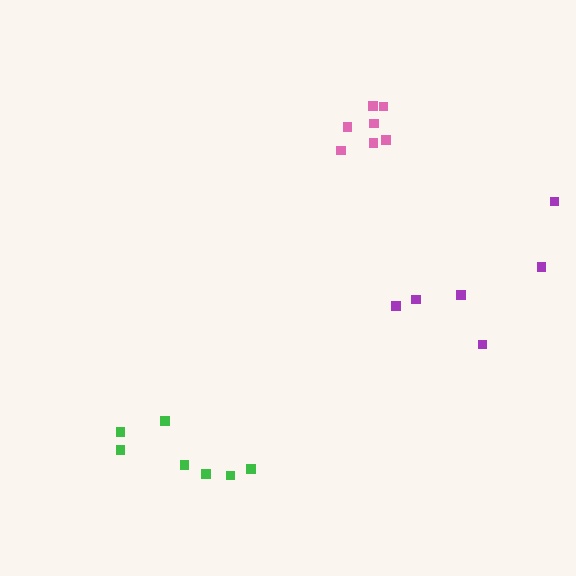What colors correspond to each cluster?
The clusters are colored: green, purple, pink.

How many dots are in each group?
Group 1: 7 dots, Group 2: 6 dots, Group 3: 7 dots (20 total).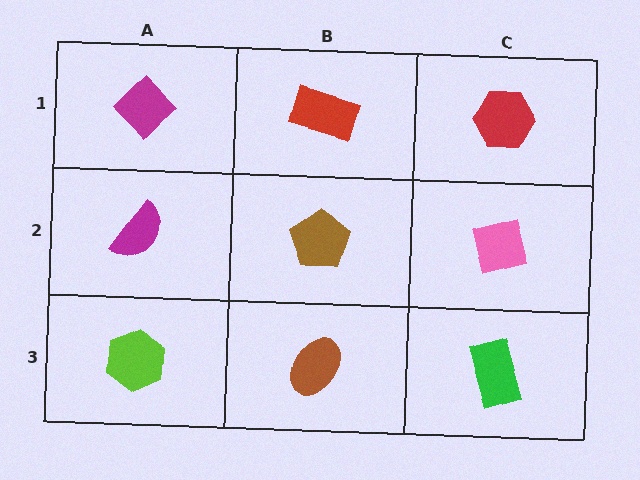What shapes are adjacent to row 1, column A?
A magenta semicircle (row 2, column A), a red rectangle (row 1, column B).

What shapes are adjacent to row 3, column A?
A magenta semicircle (row 2, column A), a brown ellipse (row 3, column B).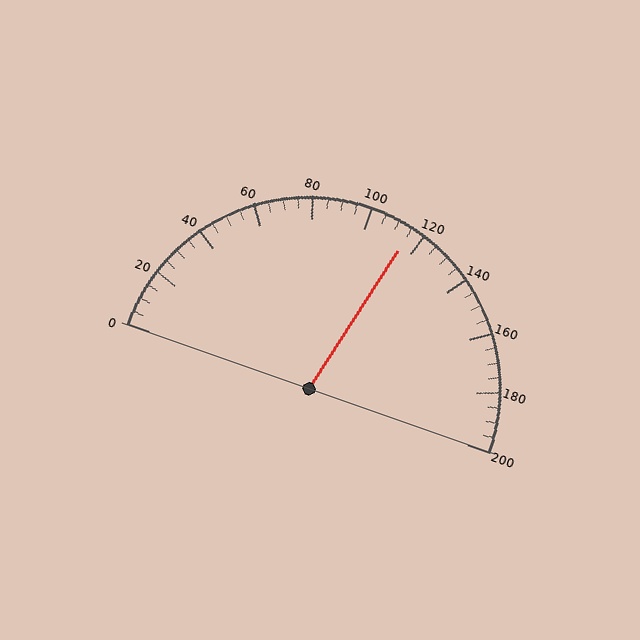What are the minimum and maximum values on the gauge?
The gauge ranges from 0 to 200.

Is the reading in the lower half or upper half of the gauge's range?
The reading is in the upper half of the range (0 to 200).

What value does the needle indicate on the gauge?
The needle indicates approximately 115.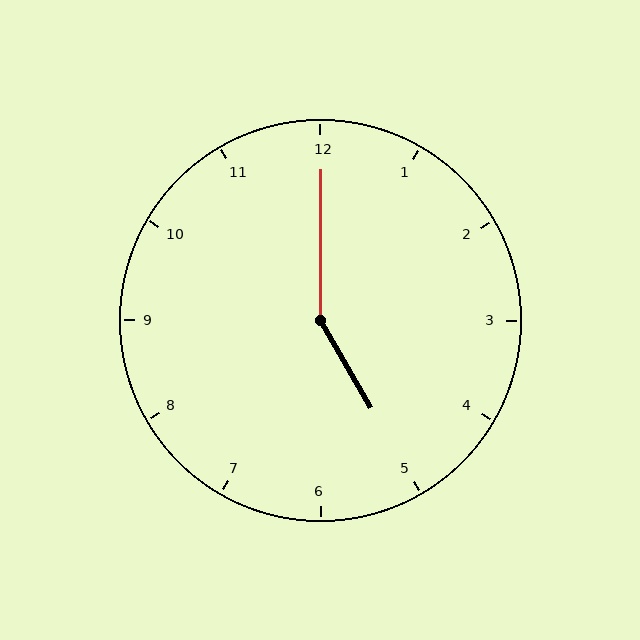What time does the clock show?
5:00.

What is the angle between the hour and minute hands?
Approximately 150 degrees.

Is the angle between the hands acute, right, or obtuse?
It is obtuse.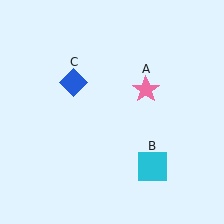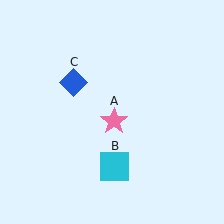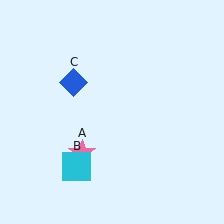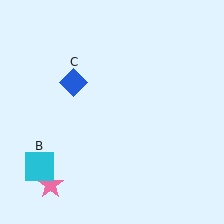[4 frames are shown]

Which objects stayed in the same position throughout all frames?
Blue diamond (object C) remained stationary.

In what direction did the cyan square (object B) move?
The cyan square (object B) moved left.